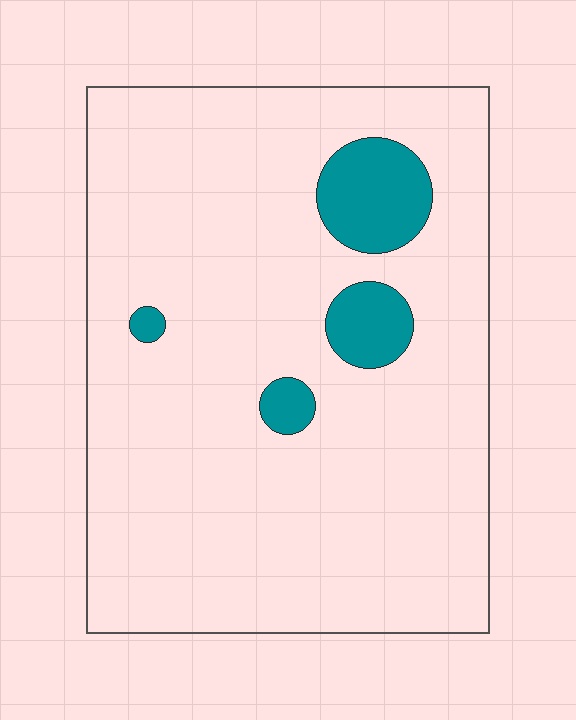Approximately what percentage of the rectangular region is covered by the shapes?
Approximately 10%.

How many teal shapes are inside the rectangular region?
4.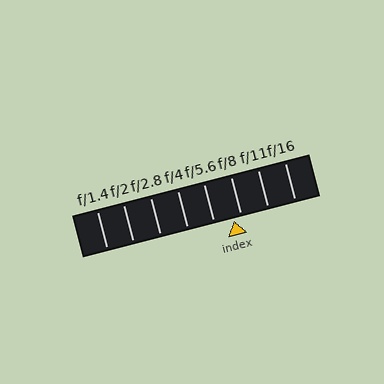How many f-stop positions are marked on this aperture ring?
There are 8 f-stop positions marked.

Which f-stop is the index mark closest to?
The index mark is closest to f/8.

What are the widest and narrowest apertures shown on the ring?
The widest aperture shown is f/1.4 and the narrowest is f/16.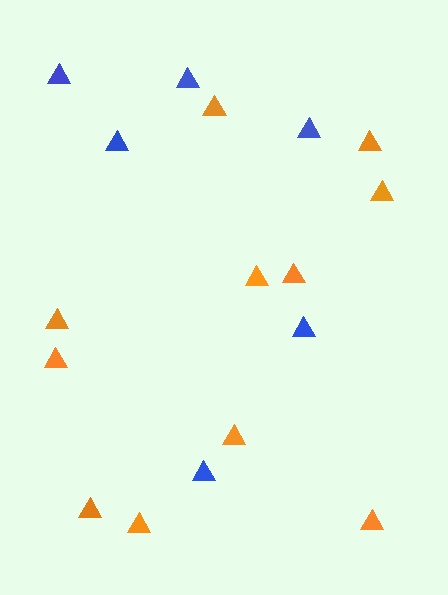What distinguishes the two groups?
There are 2 groups: one group of blue triangles (6) and one group of orange triangles (11).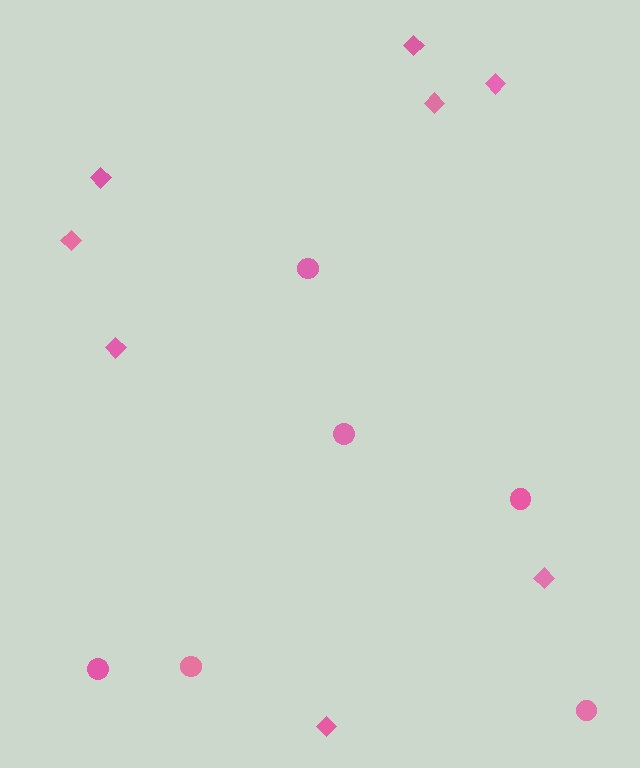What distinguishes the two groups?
There are 2 groups: one group of diamonds (8) and one group of circles (6).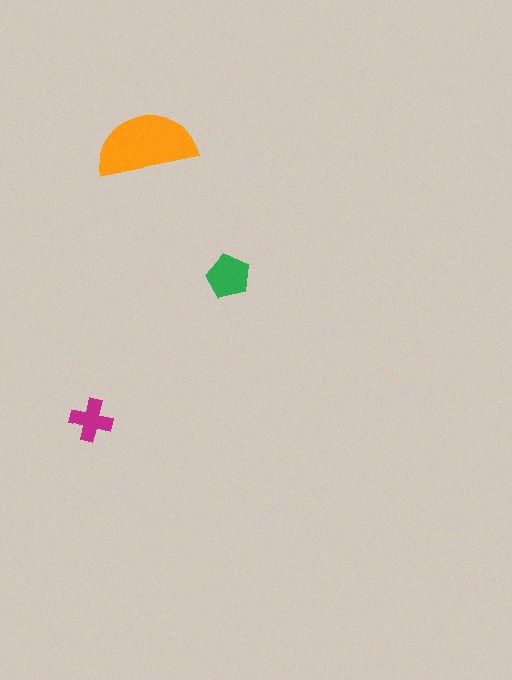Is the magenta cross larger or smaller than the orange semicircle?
Smaller.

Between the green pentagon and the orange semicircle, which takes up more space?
The orange semicircle.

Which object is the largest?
The orange semicircle.